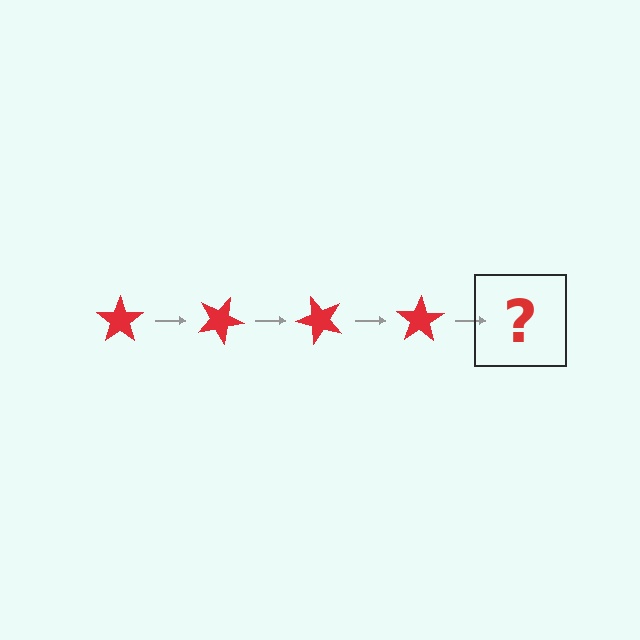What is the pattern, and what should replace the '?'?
The pattern is that the star rotates 25 degrees each step. The '?' should be a red star rotated 100 degrees.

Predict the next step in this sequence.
The next step is a red star rotated 100 degrees.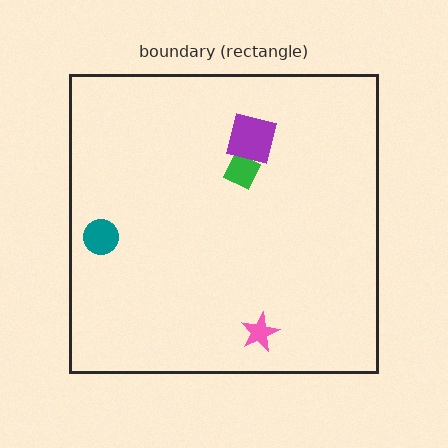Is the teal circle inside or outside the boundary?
Inside.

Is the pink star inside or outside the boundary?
Inside.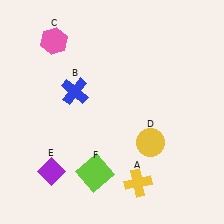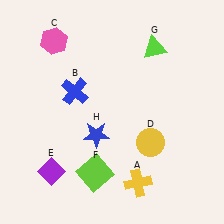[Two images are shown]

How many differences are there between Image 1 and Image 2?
There are 2 differences between the two images.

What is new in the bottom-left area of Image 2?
A blue star (H) was added in the bottom-left area of Image 2.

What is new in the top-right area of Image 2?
A lime triangle (G) was added in the top-right area of Image 2.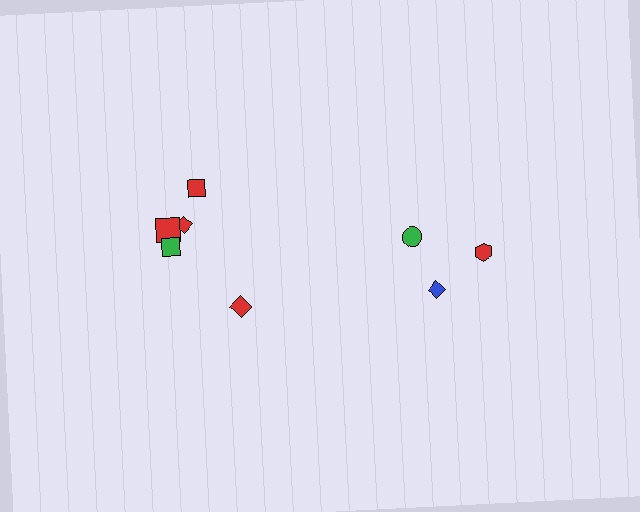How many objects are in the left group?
There are 5 objects.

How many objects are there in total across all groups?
There are 8 objects.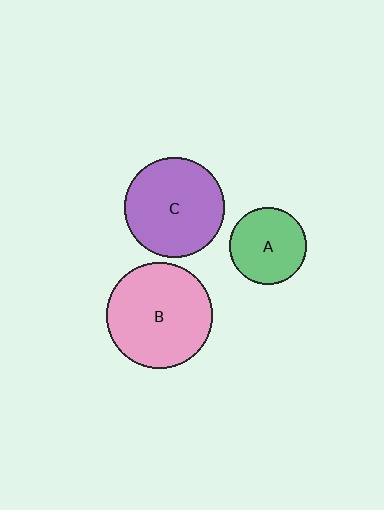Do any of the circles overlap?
No, none of the circles overlap.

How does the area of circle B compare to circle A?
Approximately 1.9 times.